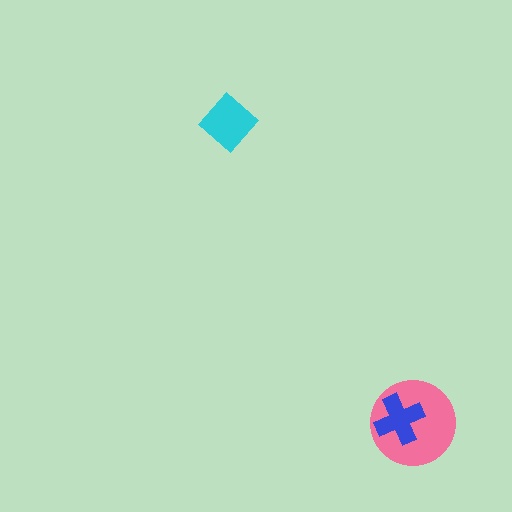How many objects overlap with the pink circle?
1 object overlaps with the pink circle.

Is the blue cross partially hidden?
No, no other shape covers it.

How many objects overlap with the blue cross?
1 object overlaps with the blue cross.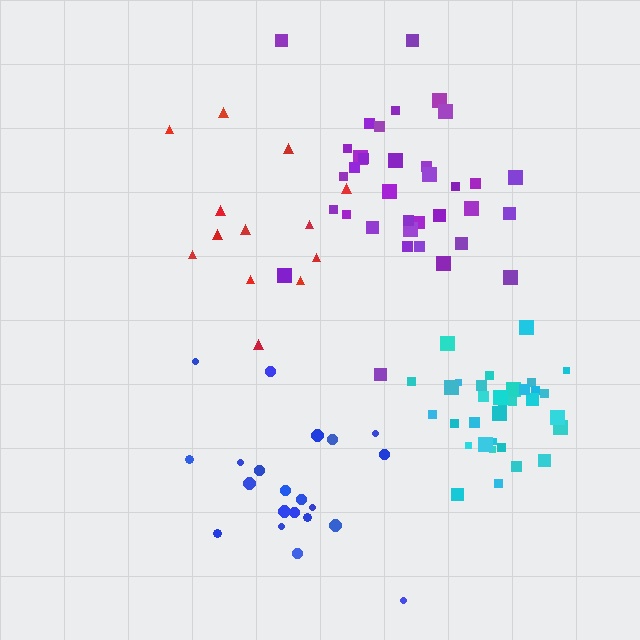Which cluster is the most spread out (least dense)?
Red.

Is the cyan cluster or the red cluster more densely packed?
Cyan.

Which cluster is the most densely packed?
Cyan.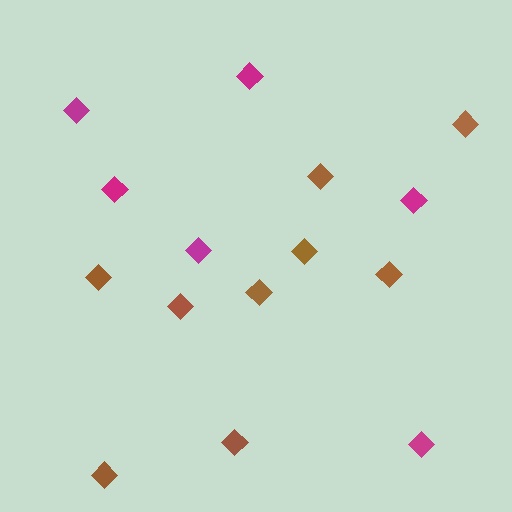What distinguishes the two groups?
There are 2 groups: one group of brown diamonds (9) and one group of magenta diamonds (6).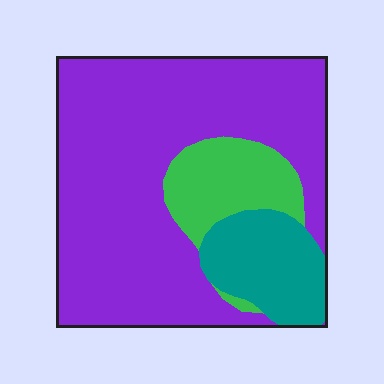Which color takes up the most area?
Purple, at roughly 70%.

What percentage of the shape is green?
Green takes up about one eighth (1/8) of the shape.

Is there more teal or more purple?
Purple.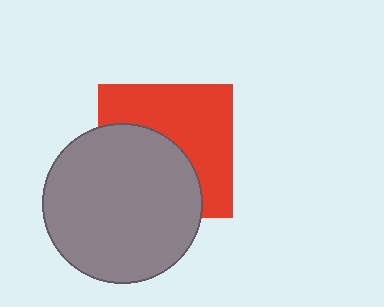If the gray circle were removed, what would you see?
You would see the complete red square.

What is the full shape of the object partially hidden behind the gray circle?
The partially hidden object is a red square.